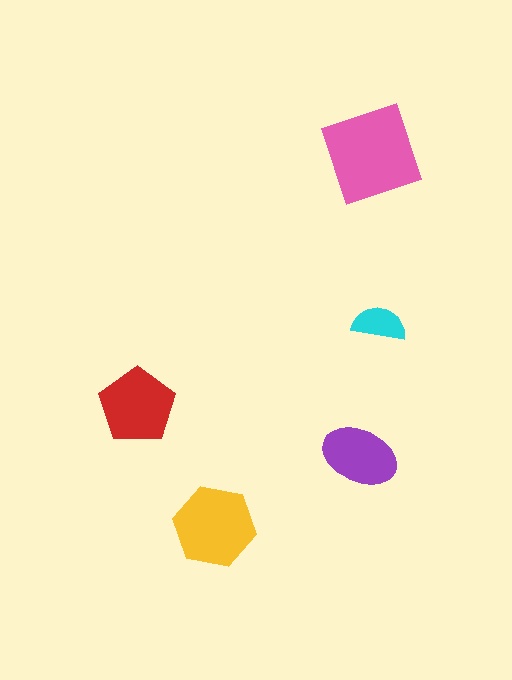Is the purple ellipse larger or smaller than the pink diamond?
Smaller.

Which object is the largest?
The pink diamond.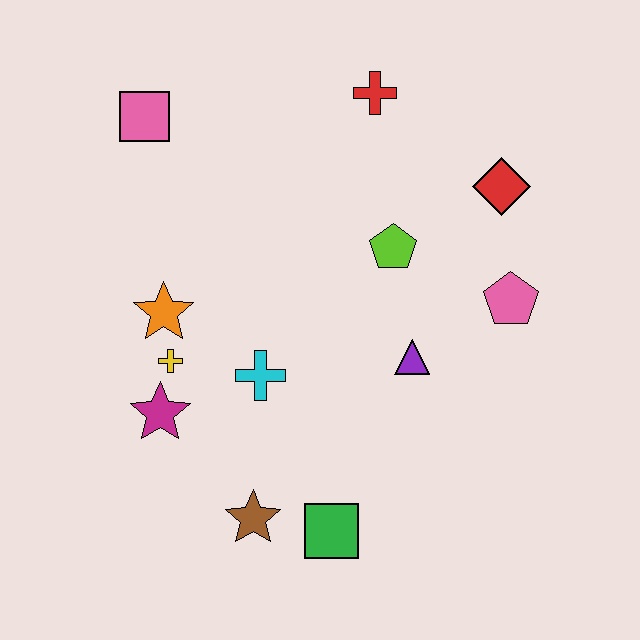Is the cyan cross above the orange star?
No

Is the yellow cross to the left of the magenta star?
No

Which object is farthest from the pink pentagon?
The pink square is farthest from the pink pentagon.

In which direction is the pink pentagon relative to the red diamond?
The pink pentagon is below the red diamond.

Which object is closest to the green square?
The brown star is closest to the green square.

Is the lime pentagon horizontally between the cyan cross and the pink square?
No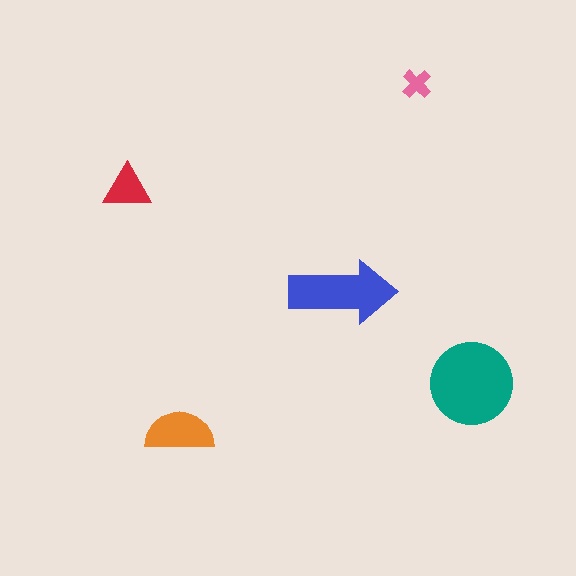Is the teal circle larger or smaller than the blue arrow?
Larger.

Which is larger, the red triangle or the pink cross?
The red triangle.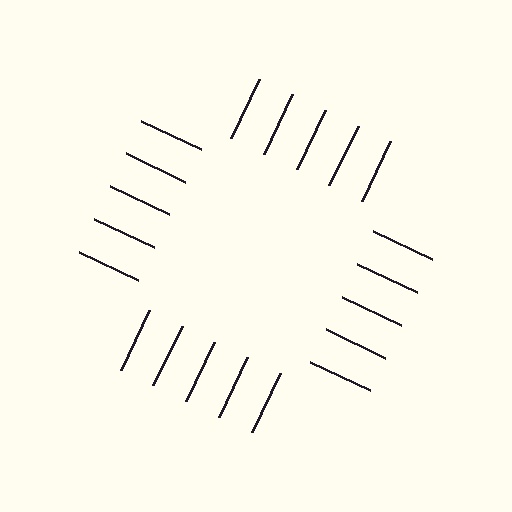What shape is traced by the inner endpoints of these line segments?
An illusory square — the line segments terminate on its edges but no continuous stroke is drawn.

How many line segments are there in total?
20 — 5 along each of the 4 edges.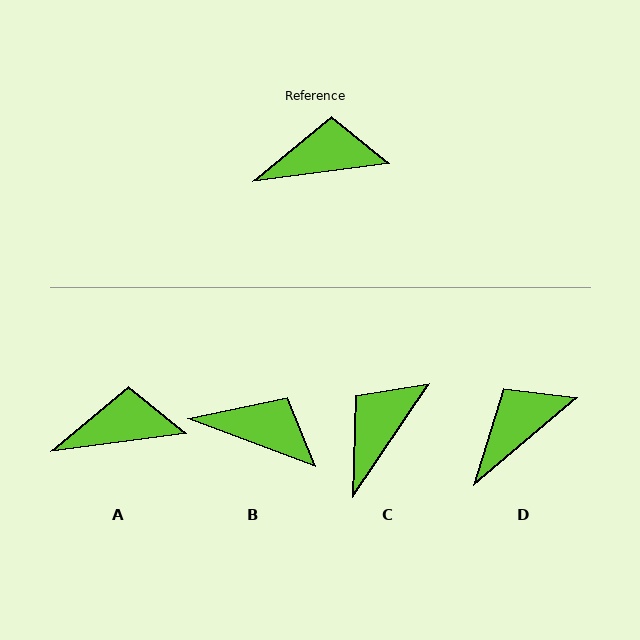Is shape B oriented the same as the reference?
No, it is off by about 28 degrees.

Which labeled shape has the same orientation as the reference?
A.